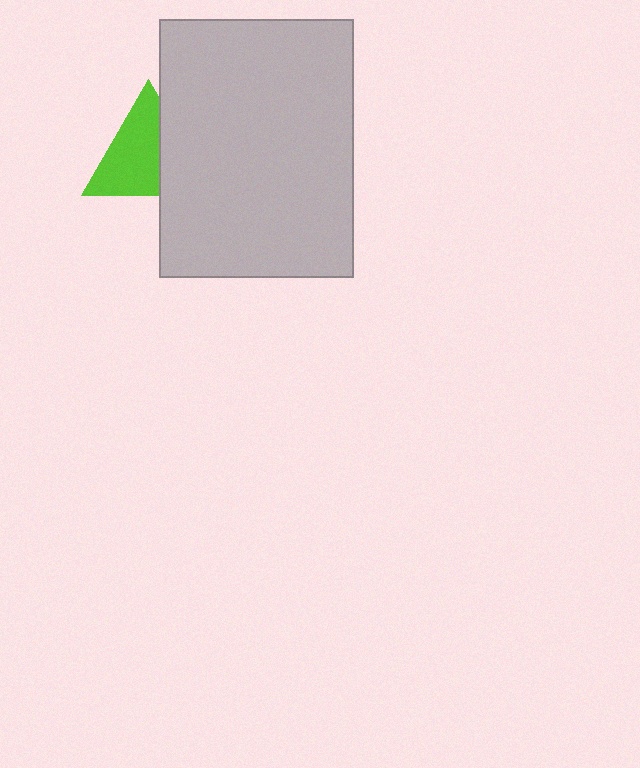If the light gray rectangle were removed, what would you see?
You would see the complete lime triangle.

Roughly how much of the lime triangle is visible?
Most of it is visible (roughly 65%).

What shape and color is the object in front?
The object in front is a light gray rectangle.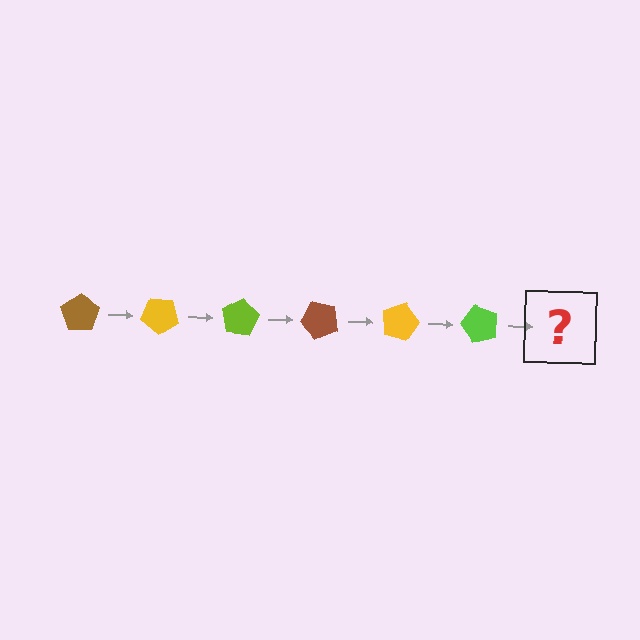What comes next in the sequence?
The next element should be a brown pentagon, rotated 240 degrees from the start.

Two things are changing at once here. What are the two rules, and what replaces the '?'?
The two rules are that it rotates 40 degrees each step and the color cycles through brown, yellow, and lime. The '?' should be a brown pentagon, rotated 240 degrees from the start.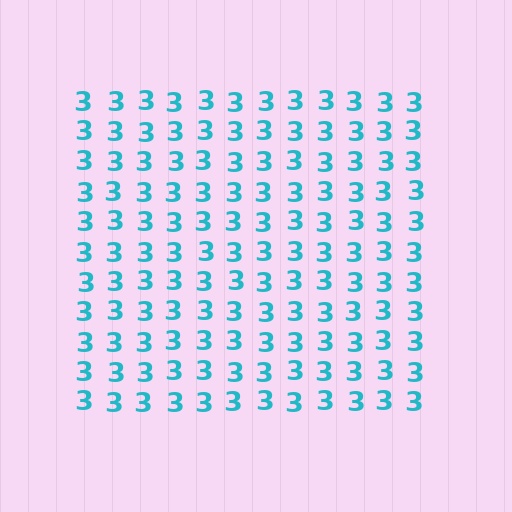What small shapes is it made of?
It is made of small digit 3's.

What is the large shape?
The large shape is a square.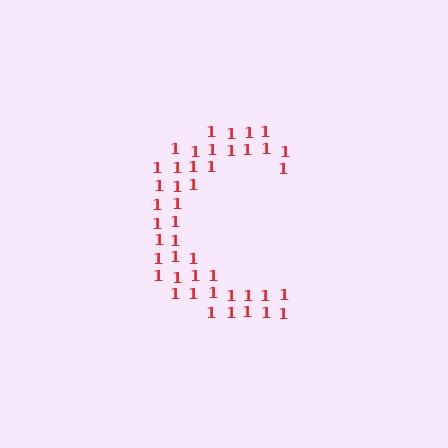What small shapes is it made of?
It is made of small digit 1's.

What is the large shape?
The large shape is the letter C.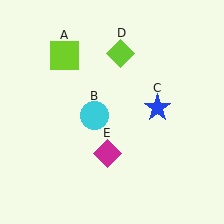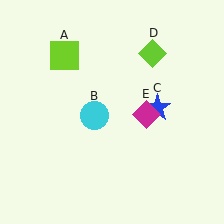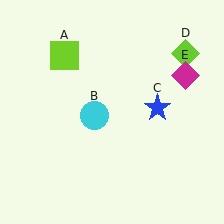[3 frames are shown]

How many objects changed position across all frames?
2 objects changed position: lime diamond (object D), magenta diamond (object E).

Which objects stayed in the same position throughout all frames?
Lime square (object A) and cyan circle (object B) and blue star (object C) remained stationary.